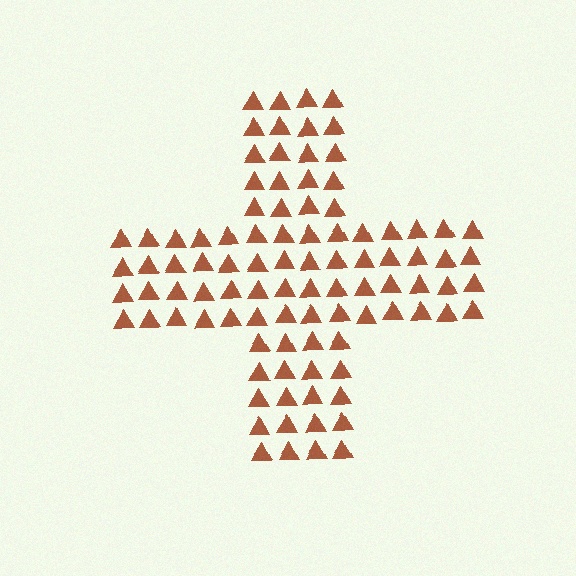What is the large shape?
The large shape is a cross.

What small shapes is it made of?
It is made of small triangles.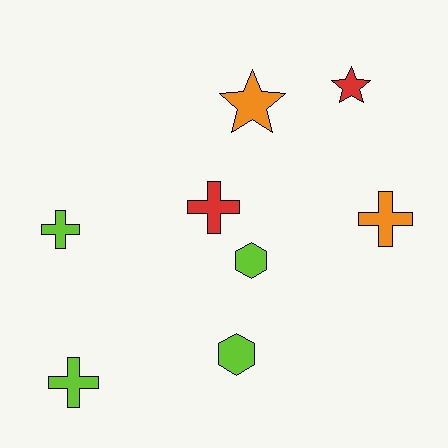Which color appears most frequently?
Lime, with 4 objects.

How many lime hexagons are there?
There are 2 lime hexagons.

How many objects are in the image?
There are 8 objects.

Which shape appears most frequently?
Cross, with 4 objects.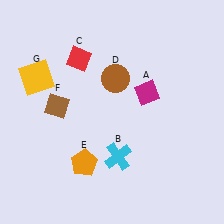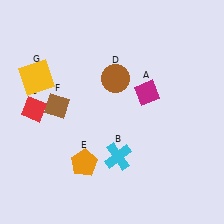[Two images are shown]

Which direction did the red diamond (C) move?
The red diamond (C) moved down.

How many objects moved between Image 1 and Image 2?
1 object moved between the two images.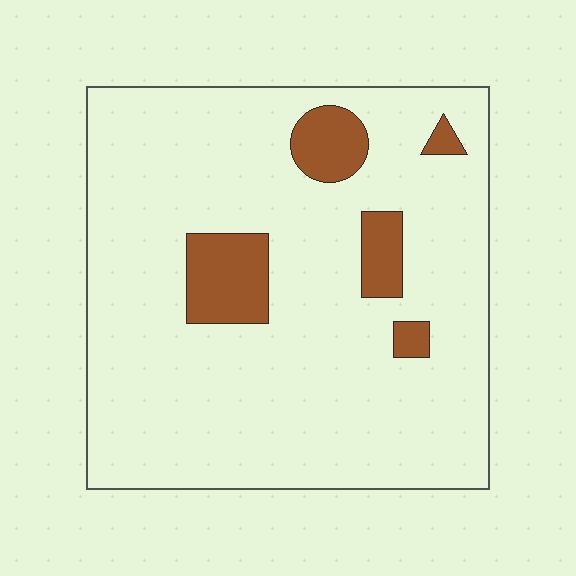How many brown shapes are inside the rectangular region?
5.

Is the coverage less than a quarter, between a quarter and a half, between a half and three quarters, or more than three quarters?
Less than a quarter.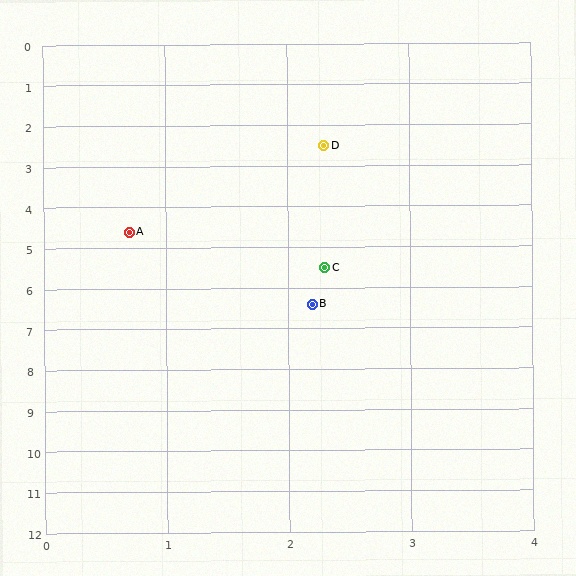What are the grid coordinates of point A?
Point A is at approximately (0.7, 4.6).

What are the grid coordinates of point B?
Point B is at approximately (2.2, 6.4).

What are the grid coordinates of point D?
Point D is at approximately (2.3, 2.5).